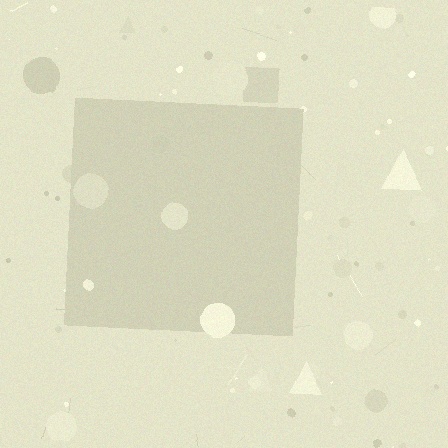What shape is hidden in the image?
A square is hidden in the image.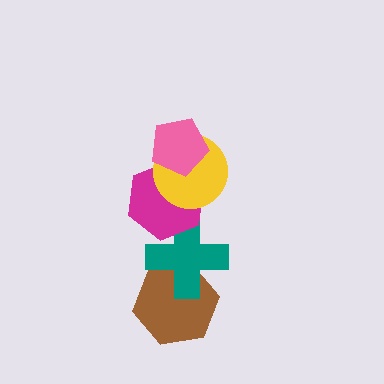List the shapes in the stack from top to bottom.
From top to bottom: the pink pentagon, the yellow circle, the magenta hexagon, the teal cross, the brown hexagon.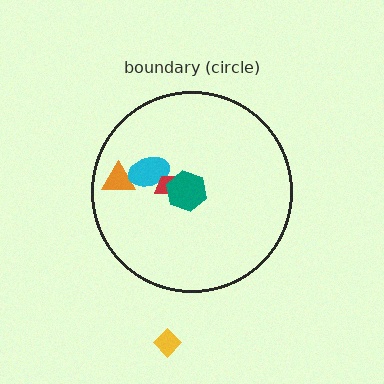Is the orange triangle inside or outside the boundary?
Inside.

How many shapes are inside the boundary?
4 inside, 1 outside.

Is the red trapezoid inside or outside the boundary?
Inside.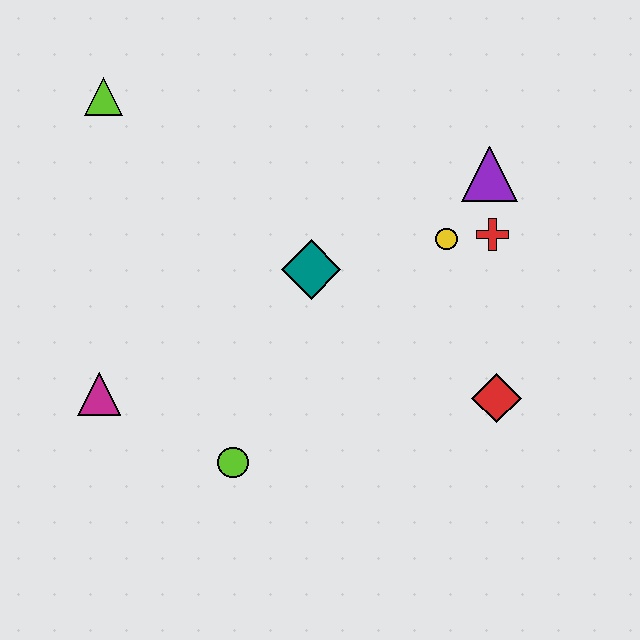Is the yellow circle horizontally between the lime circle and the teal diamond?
No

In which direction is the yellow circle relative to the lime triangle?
The yellow circle is to the right of the lime triangle.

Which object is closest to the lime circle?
The magenta triangle is closest to the lime circle.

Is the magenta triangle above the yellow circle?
No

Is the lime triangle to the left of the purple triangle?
Yes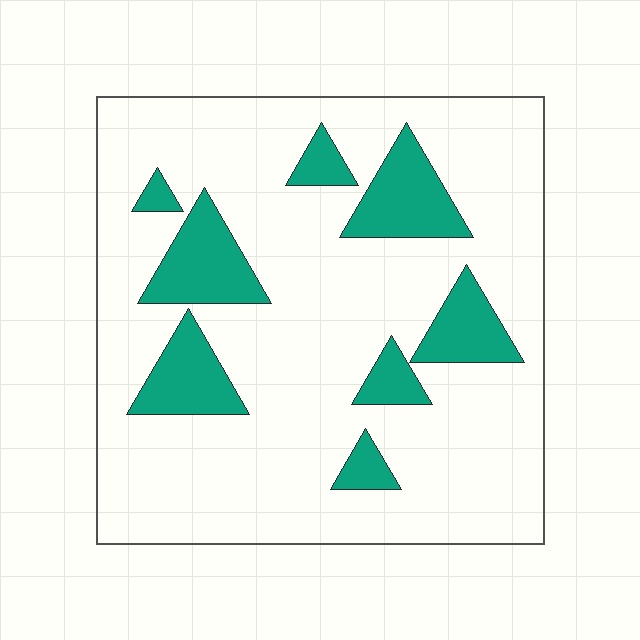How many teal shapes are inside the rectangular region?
8.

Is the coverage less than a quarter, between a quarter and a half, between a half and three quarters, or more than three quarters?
Less than a quarter.